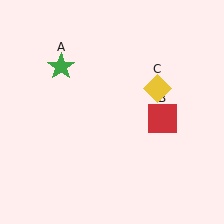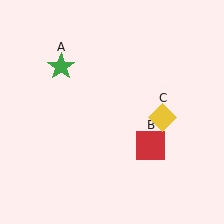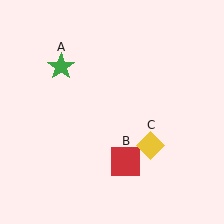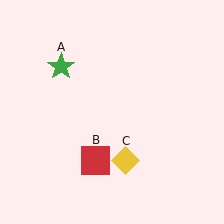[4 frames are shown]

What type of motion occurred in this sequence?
The red square (object B), yellow diamond (object C) rotated clockwise around the center of the scene.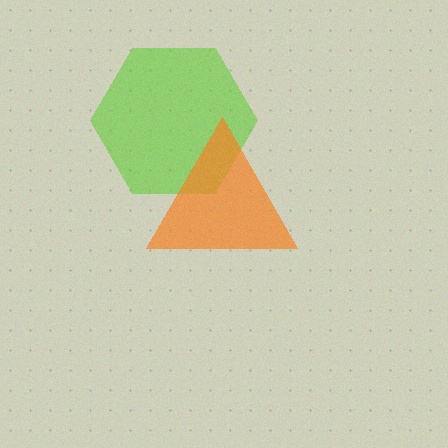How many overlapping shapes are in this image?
There are 2 overlapping shapes in the image.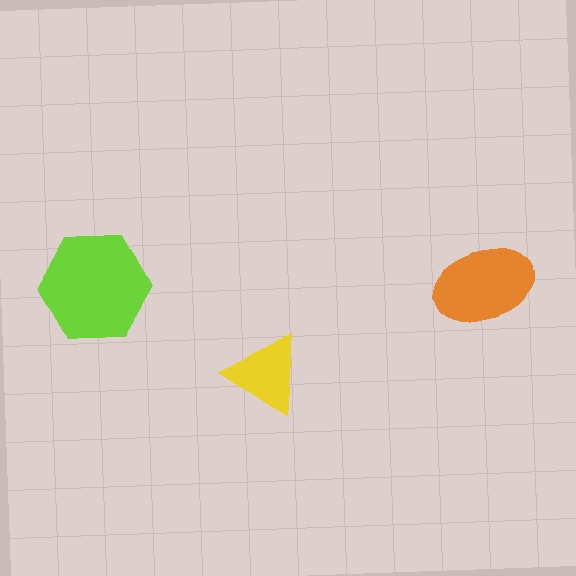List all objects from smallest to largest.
The yellow triangle, the orange ellipse, the lime hexagon.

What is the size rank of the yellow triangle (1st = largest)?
3rd.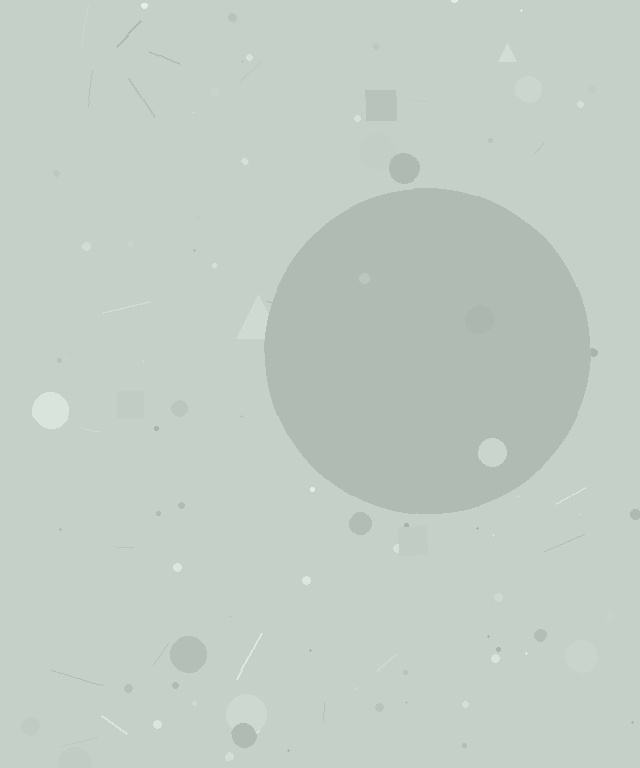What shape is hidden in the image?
A circle is hidden in the image.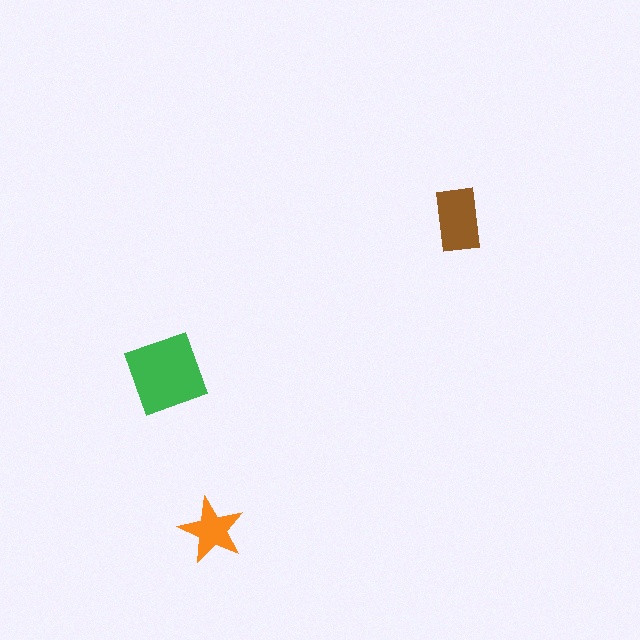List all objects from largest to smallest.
The green square, the brown rectangle, the orange star.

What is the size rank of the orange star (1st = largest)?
3rd.